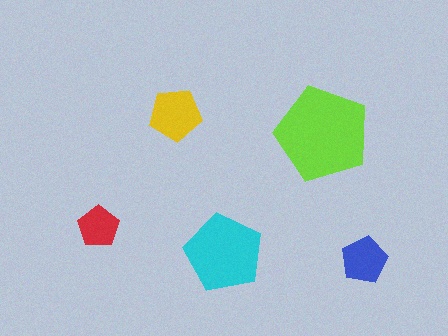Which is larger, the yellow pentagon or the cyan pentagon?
The cyan one.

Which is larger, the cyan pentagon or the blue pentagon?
The cyan one.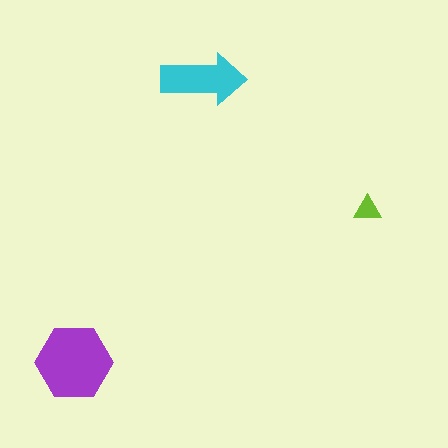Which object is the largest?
The purple hexagon.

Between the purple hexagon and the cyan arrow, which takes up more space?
The purple hexagon.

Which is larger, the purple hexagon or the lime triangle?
The purple hexagon.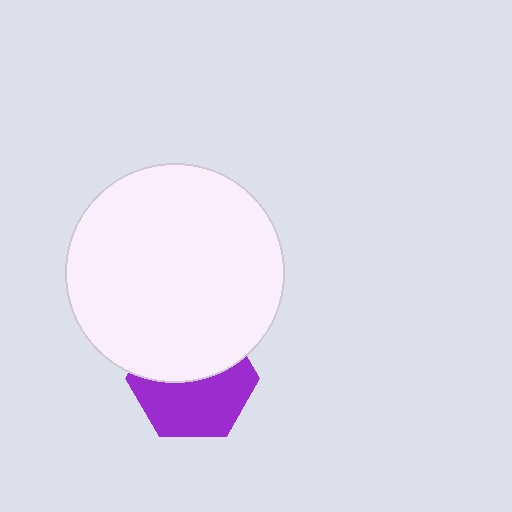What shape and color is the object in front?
The object in front is a white circle.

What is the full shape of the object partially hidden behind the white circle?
The partially hidden object is a purple hexagon.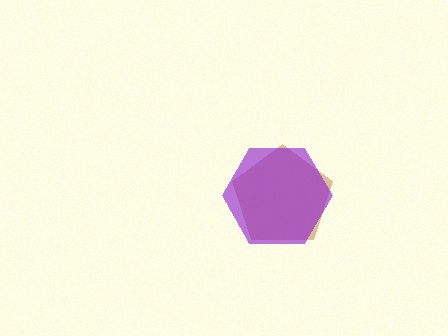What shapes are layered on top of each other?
The layered shapes are: a brown pentagon, a purple hexagon.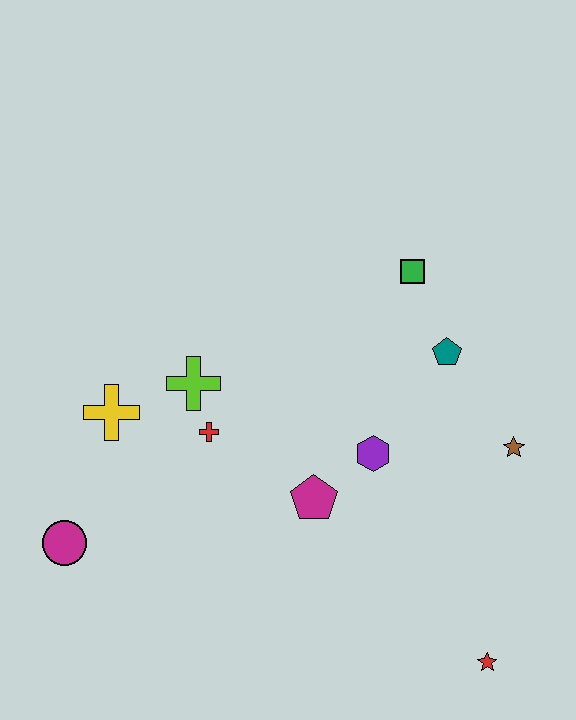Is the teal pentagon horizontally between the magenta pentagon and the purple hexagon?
No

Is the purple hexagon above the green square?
No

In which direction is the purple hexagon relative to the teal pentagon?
The purple hexagon is below the teal pentagon.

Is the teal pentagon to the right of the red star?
No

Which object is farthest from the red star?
The yellow cross is farthest from the red star.